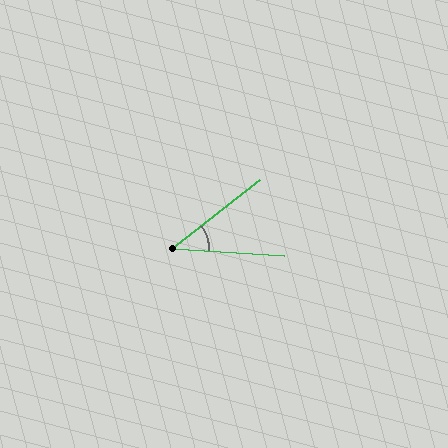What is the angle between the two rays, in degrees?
Approximately 42 degrees.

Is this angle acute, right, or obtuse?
It is acute.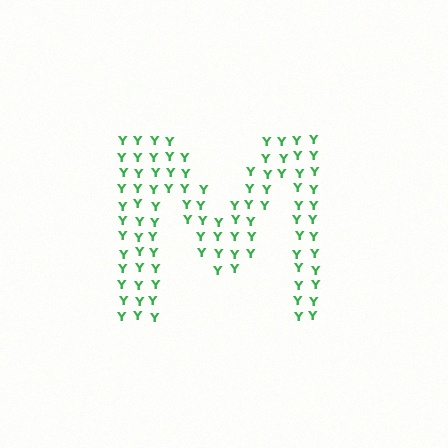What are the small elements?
The small elements are letter Y's.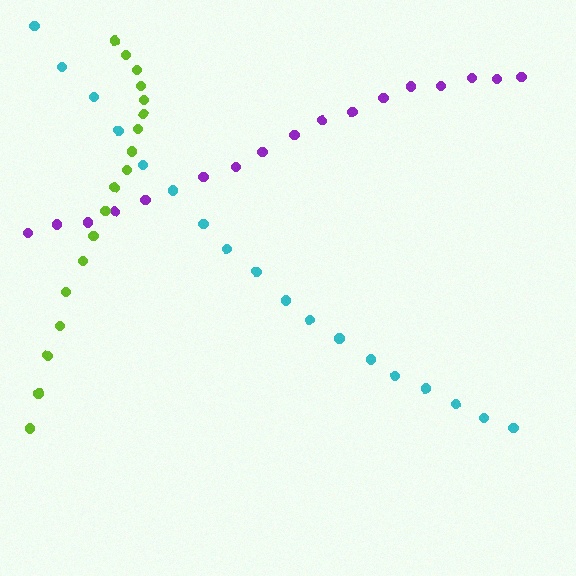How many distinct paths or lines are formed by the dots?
There are 3 distinct paths.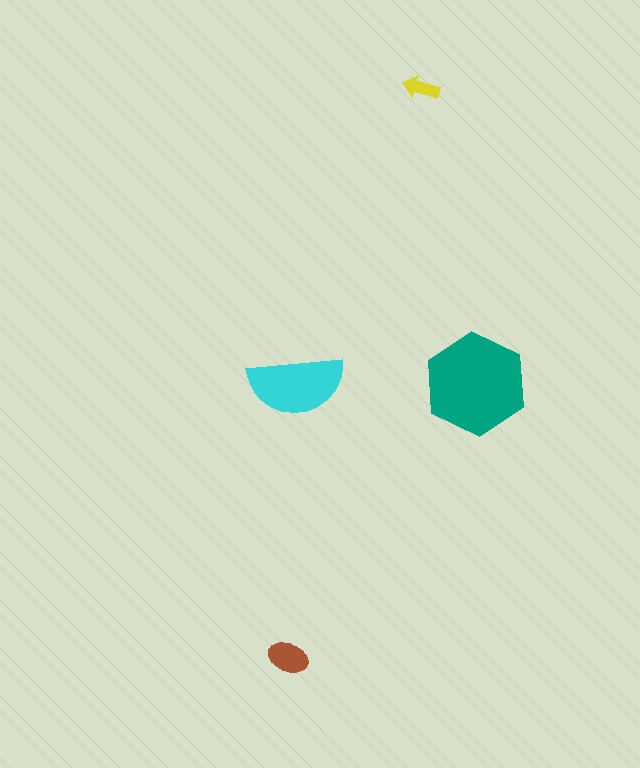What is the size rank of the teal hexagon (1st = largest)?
1st.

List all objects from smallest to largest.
The yellow arrow, the brown ellipse, the cyan semicircle, the teal hexagon.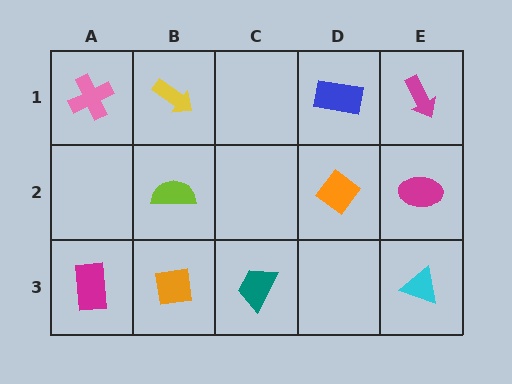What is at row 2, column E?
A magenta ellipse.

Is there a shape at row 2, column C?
No, that cell is empty.